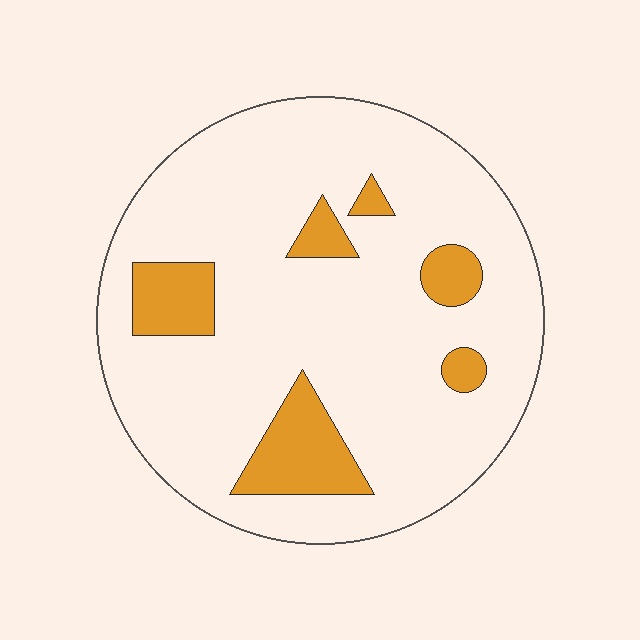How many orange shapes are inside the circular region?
6.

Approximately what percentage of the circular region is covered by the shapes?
Approximately 15%.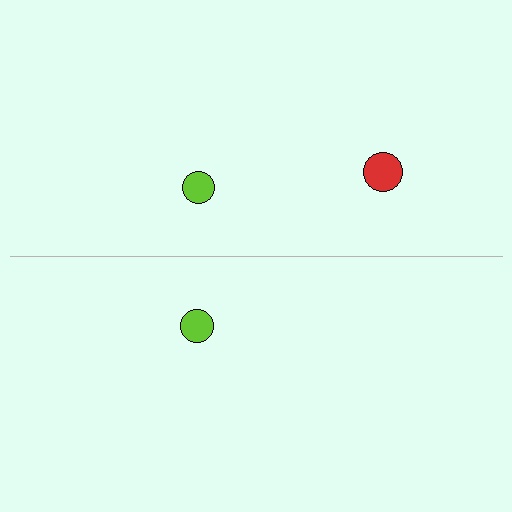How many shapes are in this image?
There are 3 shapes in this image.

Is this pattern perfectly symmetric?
No, the pattern is not perfectly symmetric. A red circle is missing from the bottom side.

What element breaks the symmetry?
A red circle is missing from the bottom side.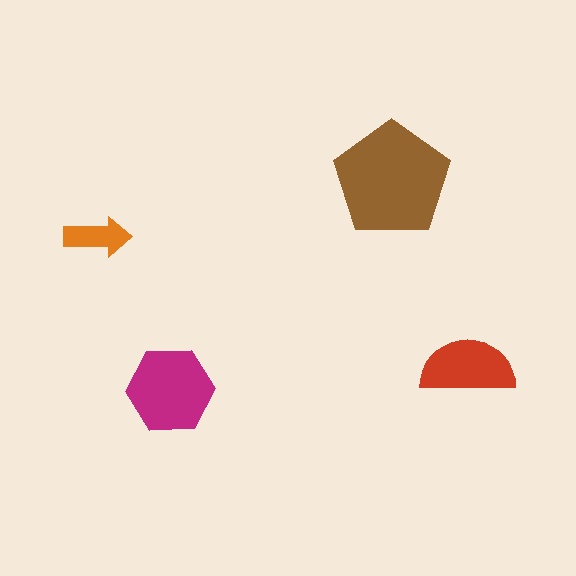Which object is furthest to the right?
The red semicircle is rightmost.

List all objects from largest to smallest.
The brown pentagon, the magenta hexagon, the red semicircle, the orange arrow.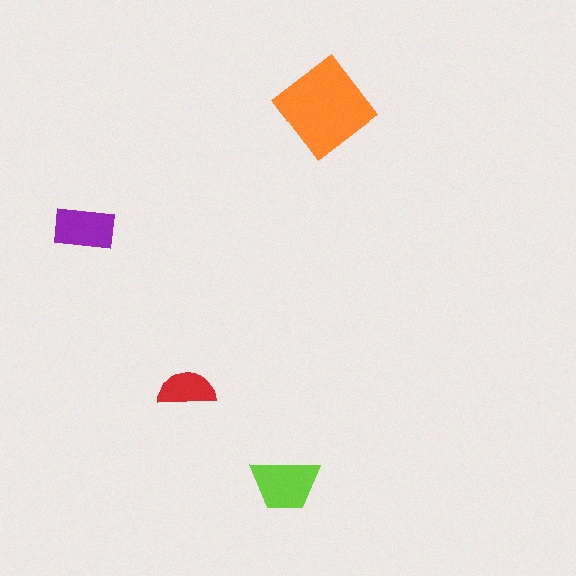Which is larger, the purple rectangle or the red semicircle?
The purple rectangle.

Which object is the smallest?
The red semicircle.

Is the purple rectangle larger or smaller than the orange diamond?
Smaller.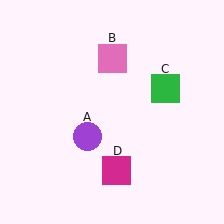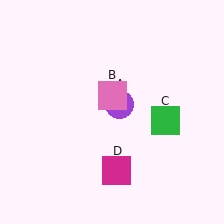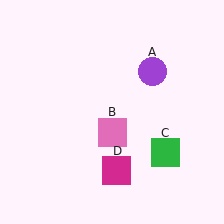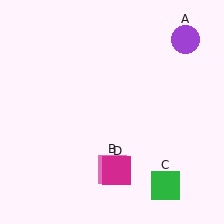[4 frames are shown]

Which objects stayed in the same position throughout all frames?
Magenta square (object D) remained stationary.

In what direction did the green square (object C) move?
The green square (object C) moved down.